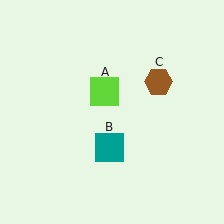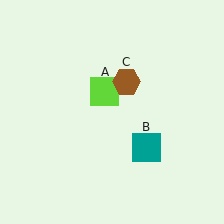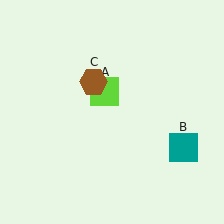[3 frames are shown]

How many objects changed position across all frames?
2 objects changed position: teal square (object B), brown hexagon (object C).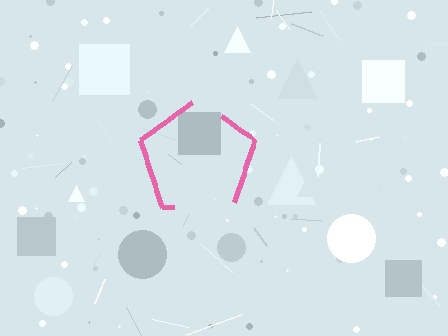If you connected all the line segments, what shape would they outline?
They would outline a pentagon.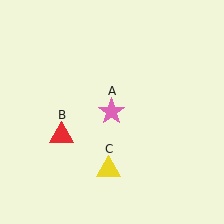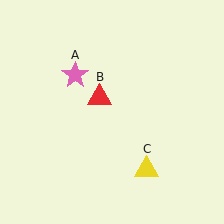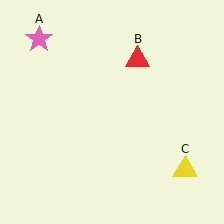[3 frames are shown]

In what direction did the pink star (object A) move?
The pink star (object A) moved up and to the left.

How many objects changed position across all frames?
3 objects changed position: pink star (object A), red triangle (object B), yellow triangle (object C).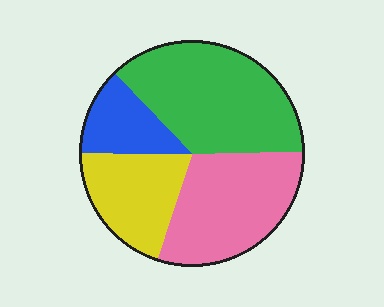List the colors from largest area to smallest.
From largest to smallest: green, pink, yellow, blue.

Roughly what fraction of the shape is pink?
Pink covers about 30% of the shape.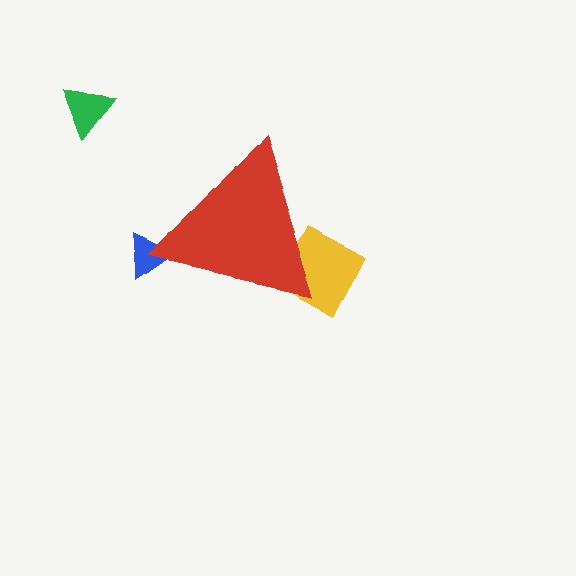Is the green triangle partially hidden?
No, the green triangle is fully visible.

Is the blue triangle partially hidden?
Yes, the blue triangle is partially hidden behind the red triangle.